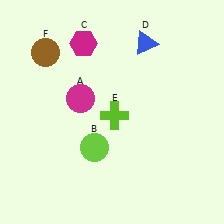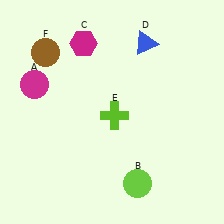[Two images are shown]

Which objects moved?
The objects that moved are: the magenta circle (A), the lime circle (B).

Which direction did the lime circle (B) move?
The lime circle (B) moved right.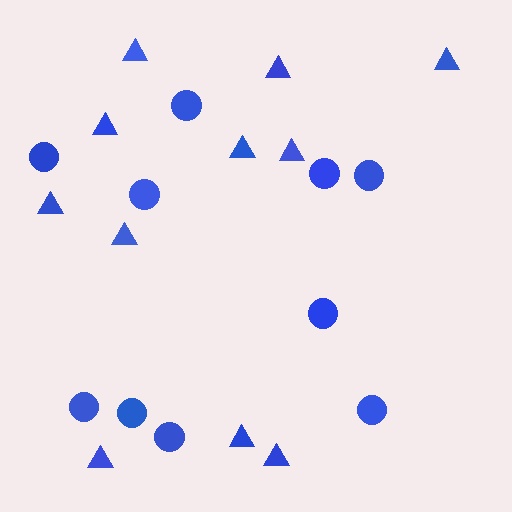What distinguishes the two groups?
There are 2 groups: one group of circles (10) and one group of triangles (11).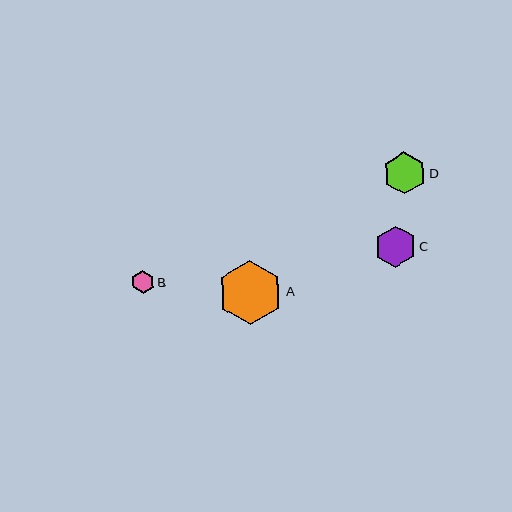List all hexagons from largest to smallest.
From largest to smallest: A, D, C, B.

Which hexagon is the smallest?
Hexagon B is the smallest with a size of approximately 23 pixels.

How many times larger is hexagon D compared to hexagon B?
Hexagon D is approximately 1.8 times the size of hexagon B.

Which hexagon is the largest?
Hexagon A is the largest with a size of approximately 64 pixels.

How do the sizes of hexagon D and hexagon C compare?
Hexagon D and hexagon C are approximately the same size.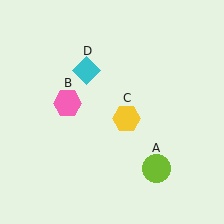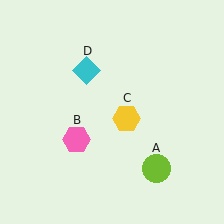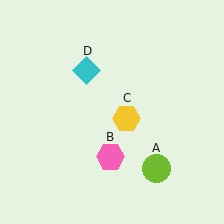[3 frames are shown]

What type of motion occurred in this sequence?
The pink hexagon (object B) rotated counterclockwise around the center of the scene.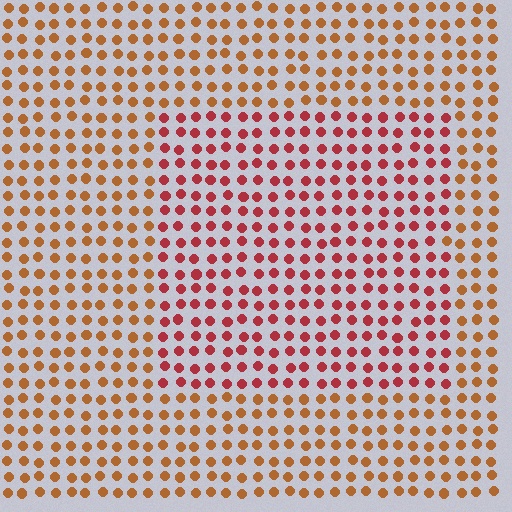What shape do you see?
I see a rectangle.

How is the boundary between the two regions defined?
The boundary is defined purely by a slight shift in hue (about 34 degrees). Spacing, size, and orientation are identical on both sides.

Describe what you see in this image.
The image is filled with small brown elements in a uniform arrangement. A rectangle-shaped region is visible where the elements are tinted to a slightly different hue, forming a subtle color boundary.